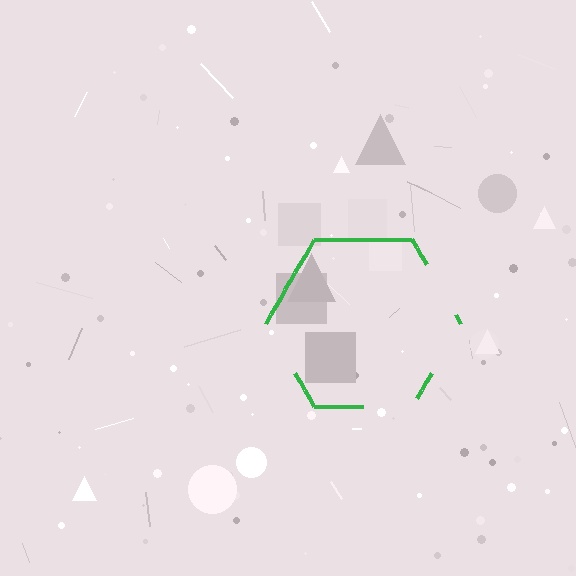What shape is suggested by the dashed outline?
The dashed outline suggests a hexagon.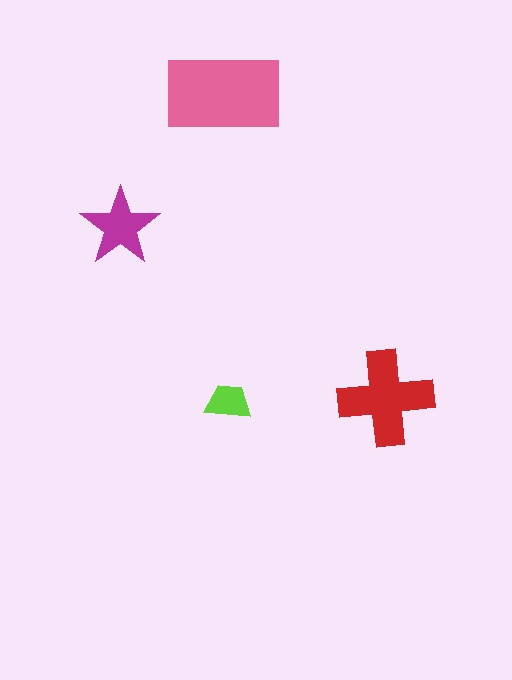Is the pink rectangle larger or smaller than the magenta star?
Larger.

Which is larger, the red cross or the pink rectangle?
The pink rectangle.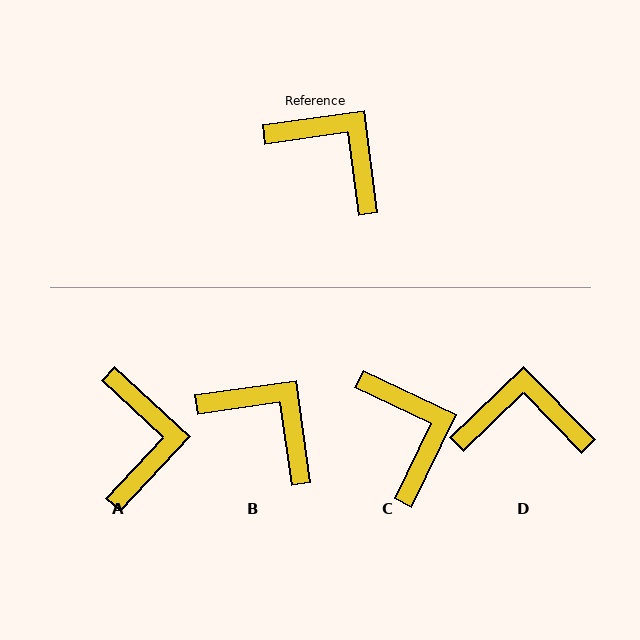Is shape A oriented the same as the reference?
No, it is off by about 51 degrees.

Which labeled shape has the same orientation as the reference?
B.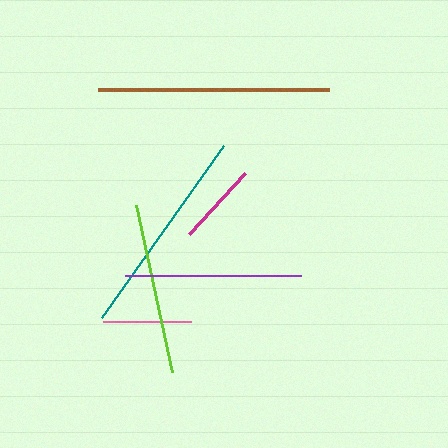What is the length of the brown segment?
The brown segment is approximately 231 pixels long.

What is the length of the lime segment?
The lime segment is approximately 171 pixels long.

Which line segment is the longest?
The brown line is the longest at approximately 231 pixels.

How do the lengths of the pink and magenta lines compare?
The pink and magenta lines are approximately the same length.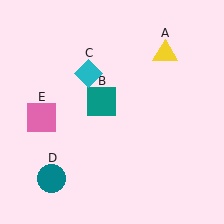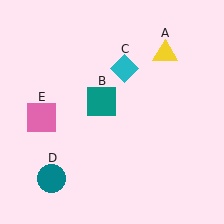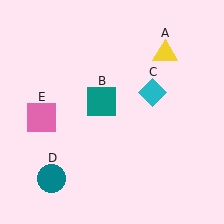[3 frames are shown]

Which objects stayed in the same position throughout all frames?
Yellow triangle (object A) and teal square (object B) and teal circle (object D) and pink square (object E) remained stationary.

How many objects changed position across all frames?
1 object changed position: cyan diamond (object C).